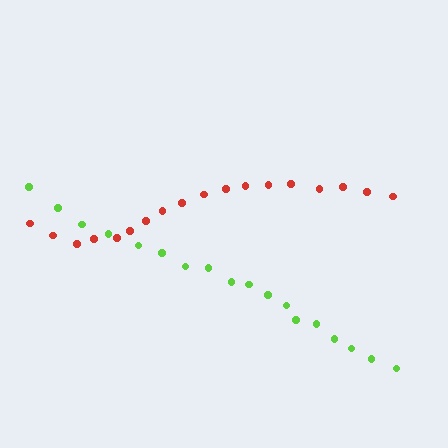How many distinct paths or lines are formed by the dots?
There are 2 distinct paths.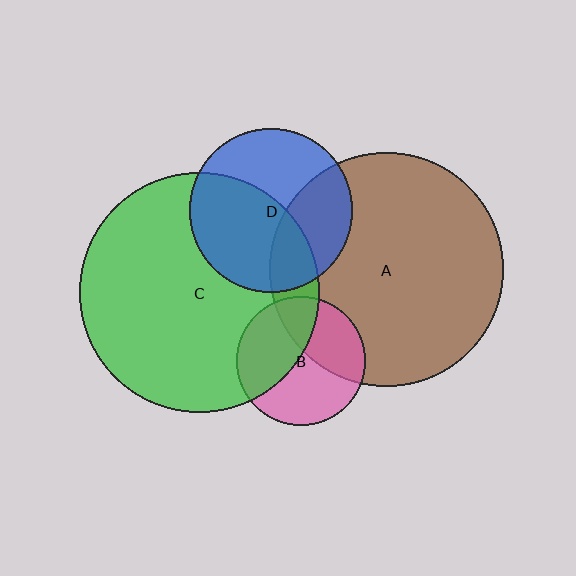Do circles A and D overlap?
Yes.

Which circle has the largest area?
Circle C (green).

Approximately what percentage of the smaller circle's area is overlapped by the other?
Approximately 35%.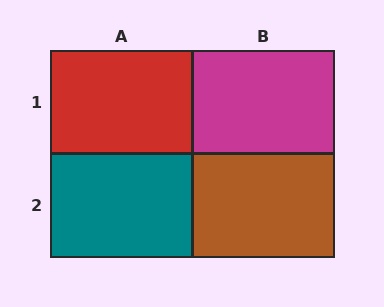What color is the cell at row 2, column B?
Brown.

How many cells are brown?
1 cell is brown.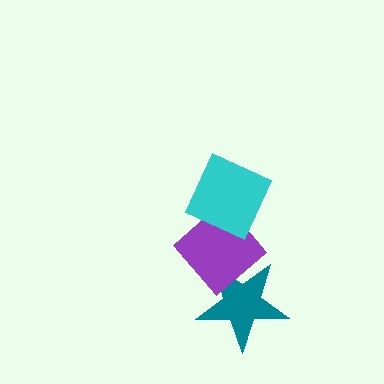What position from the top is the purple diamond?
The purple diamond is 2nd from the top.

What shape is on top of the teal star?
The purple diamond is on top of the teal star.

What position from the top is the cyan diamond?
The cyan diamond is 1st from the top.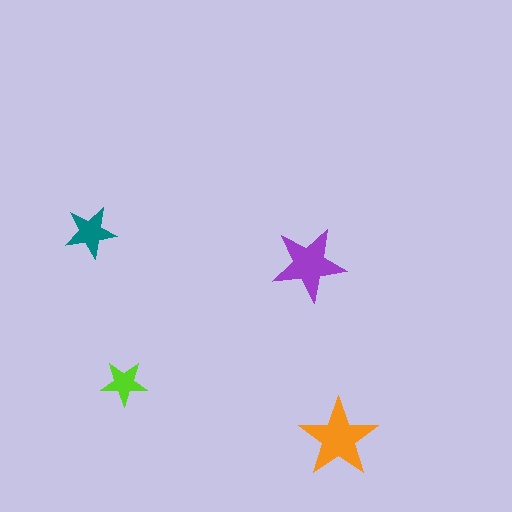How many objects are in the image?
There are 4 objects in the image.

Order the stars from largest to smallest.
the orange one, the purple one, the teal one, the lime one.